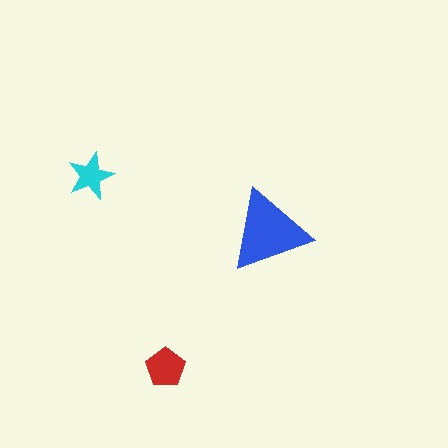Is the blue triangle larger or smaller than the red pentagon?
Larger.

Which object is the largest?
The blue triangle.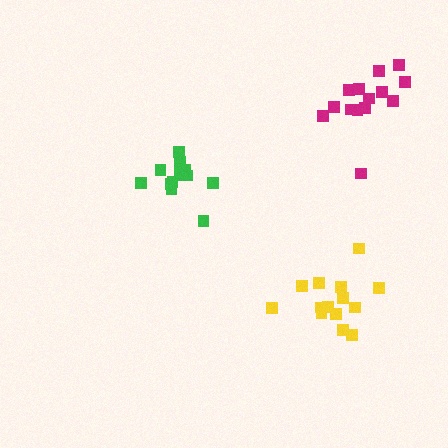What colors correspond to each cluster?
The clusters are colored: yellow, green, magenta.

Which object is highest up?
The magenta cluster is topmost.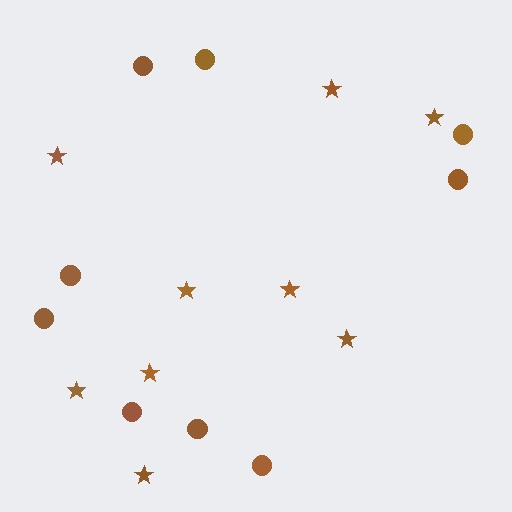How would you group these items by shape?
There are 2 groups: one group of circles (9) and one group of stars (9).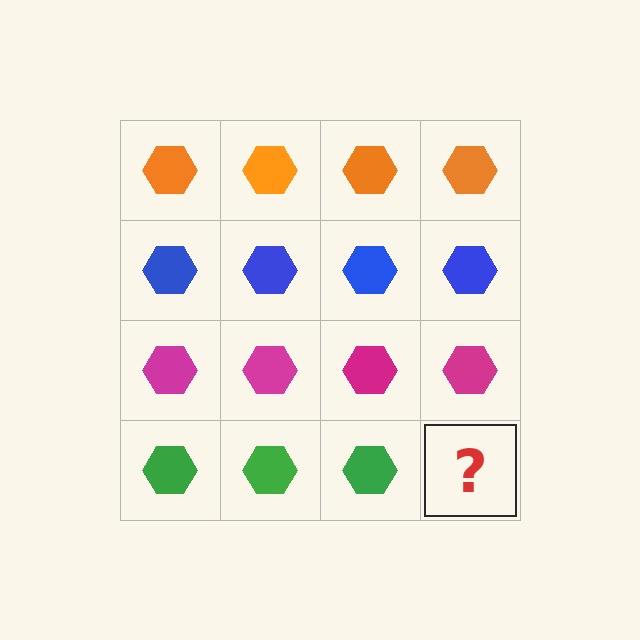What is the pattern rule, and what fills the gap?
The rule is that each row has a consistent color. The gap should be filled with a green hexagon.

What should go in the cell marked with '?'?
The missing cell should contain a green hexagon.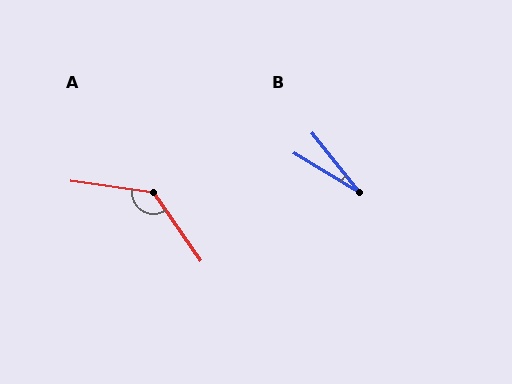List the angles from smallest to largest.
B (20°), A (133°).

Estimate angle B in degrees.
Approximately 20 degrees.